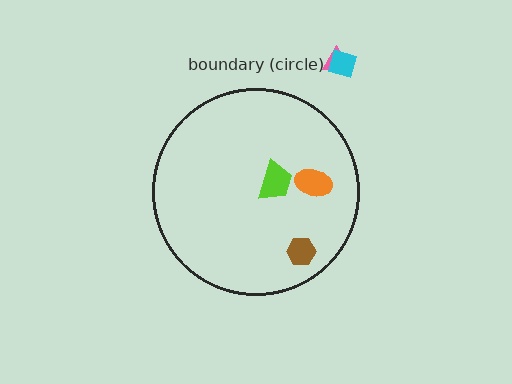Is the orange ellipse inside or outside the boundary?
Inside.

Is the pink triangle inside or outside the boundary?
Outside.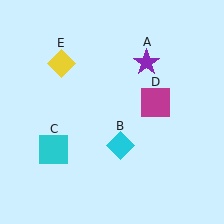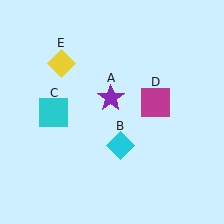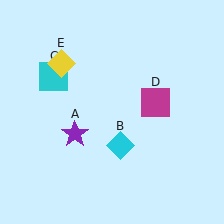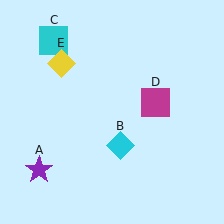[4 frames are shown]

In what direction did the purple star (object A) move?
The purple star (object A) moved down and to the left.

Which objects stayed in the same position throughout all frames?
Cyan diamond (object B) and magenta square (object D) and yellow diamond (object E) remained stationary.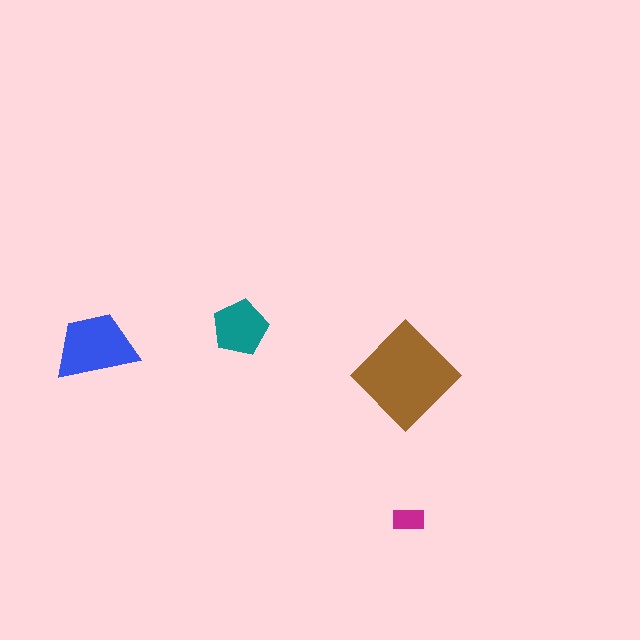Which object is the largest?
The brown diamond.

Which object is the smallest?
The magenta rectangle.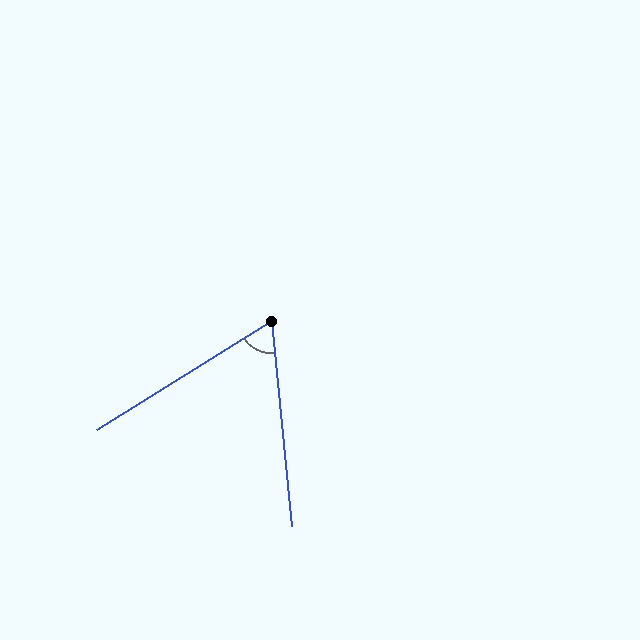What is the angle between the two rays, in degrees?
Approximately 64 degrees.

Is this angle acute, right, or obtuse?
It is acute.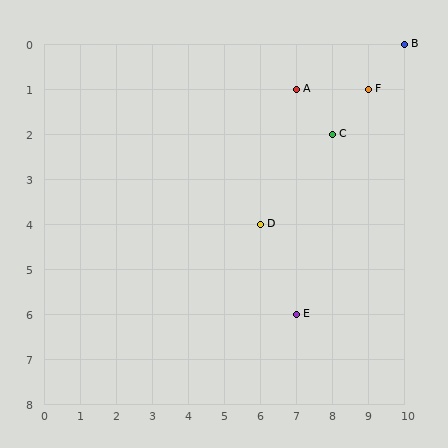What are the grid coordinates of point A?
Point A is at grid coordinates (7, 1).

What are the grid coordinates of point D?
Point D is at grid coordinates (6, 4).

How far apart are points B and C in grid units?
Points B and C are 2 columns and 2 rows apart (about 2.8 grid units diagonally).